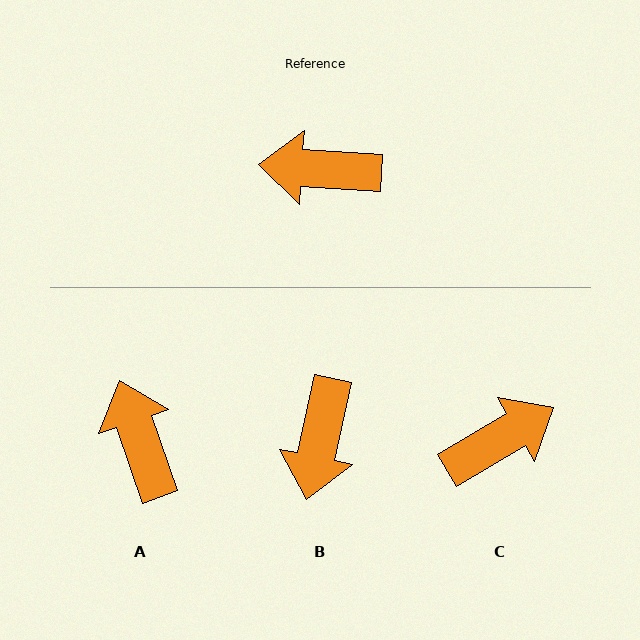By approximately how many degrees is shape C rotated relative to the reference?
Approximately 146 degrees clockwise.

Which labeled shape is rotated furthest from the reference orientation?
C, about 146 degrees away.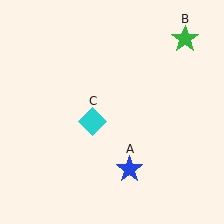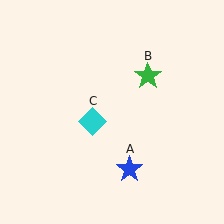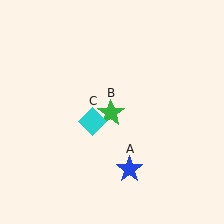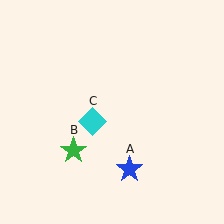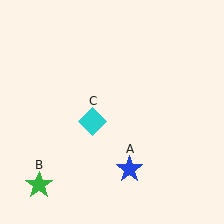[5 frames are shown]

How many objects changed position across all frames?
1 object changed position: green star (object B).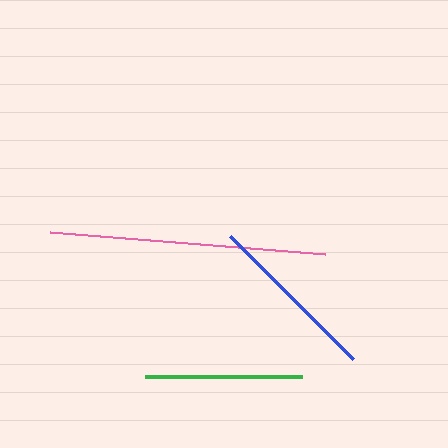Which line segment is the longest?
The pink line is the longest at approximately 276 pixels.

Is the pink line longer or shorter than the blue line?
The pink line is longer than the blue line.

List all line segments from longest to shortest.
From longest to shortest: pink, blue, green.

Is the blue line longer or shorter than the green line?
The blue line is longer than the green line.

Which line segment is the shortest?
The green line is the shortest at approximately 158 pixels.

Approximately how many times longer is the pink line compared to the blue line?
The pink line is approximately 1.6 times the length of the blue line.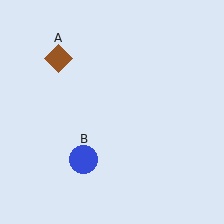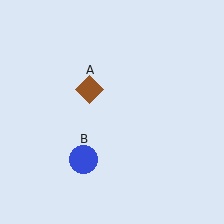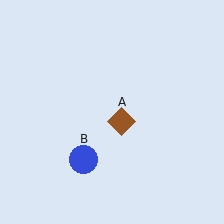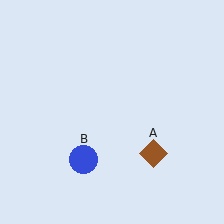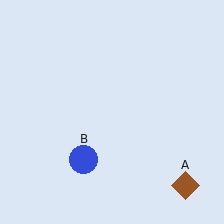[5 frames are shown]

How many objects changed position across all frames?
1 object changed position: brown diamond (object A).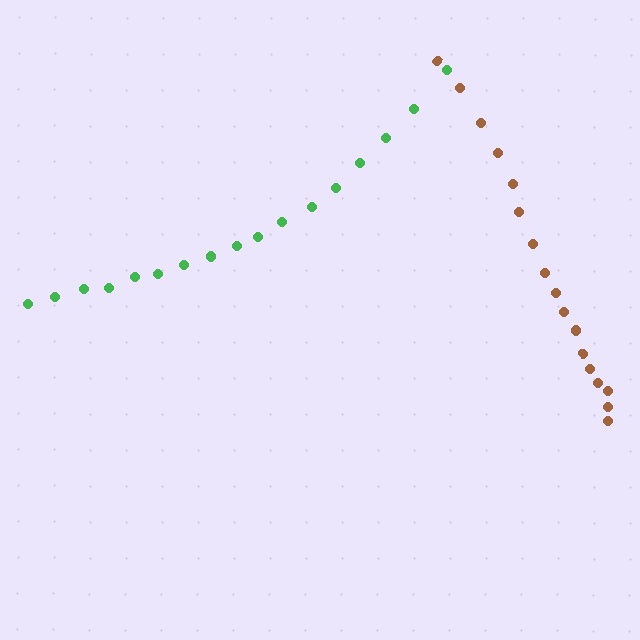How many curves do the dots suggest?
There are 2 distinct paths.